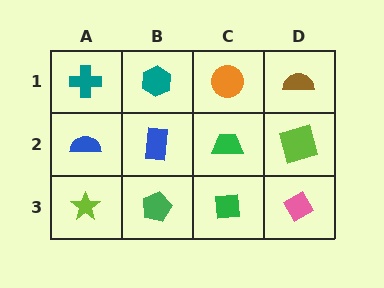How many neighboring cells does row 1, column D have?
2.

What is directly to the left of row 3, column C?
A green pentagon.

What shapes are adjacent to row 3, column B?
A blue rectangle (row 2, column B), a lime star (row 3, column A), a green square (row 3, column C).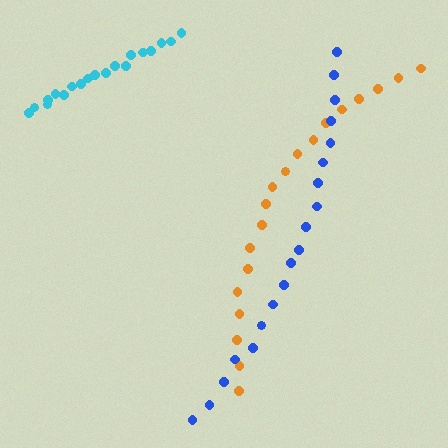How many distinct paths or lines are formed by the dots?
There are 3 distinct paths.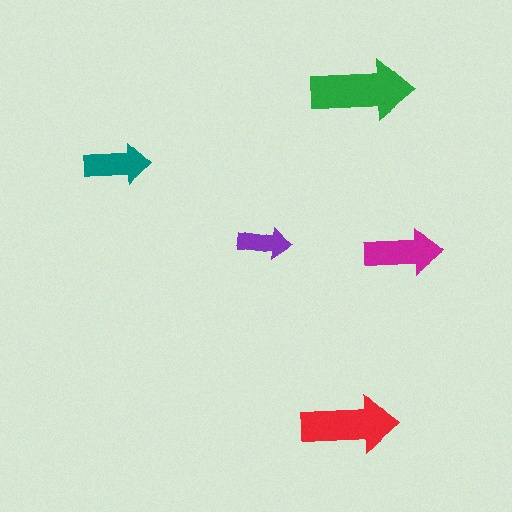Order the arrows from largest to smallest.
the green one, the red one, the magenta one, the teal one, the purple one.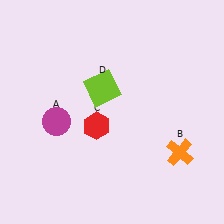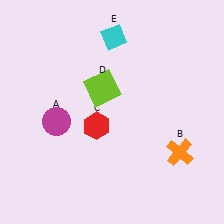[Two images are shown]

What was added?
A cyan diamond (E) was added in Image 2.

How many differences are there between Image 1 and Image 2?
There is 1 difference between the two images.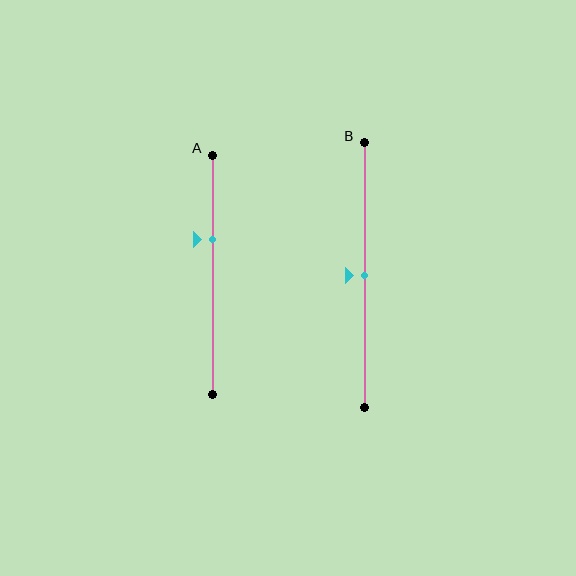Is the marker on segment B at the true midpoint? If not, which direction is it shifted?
Yes, the marker on segment B is at the true midpoint.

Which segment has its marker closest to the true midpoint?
Segment B has its marker closest to the true midpoint.